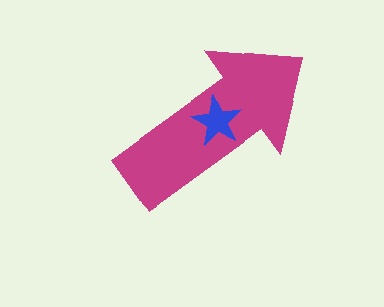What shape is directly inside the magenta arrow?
The blue star.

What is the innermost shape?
The blue star.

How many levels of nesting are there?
2.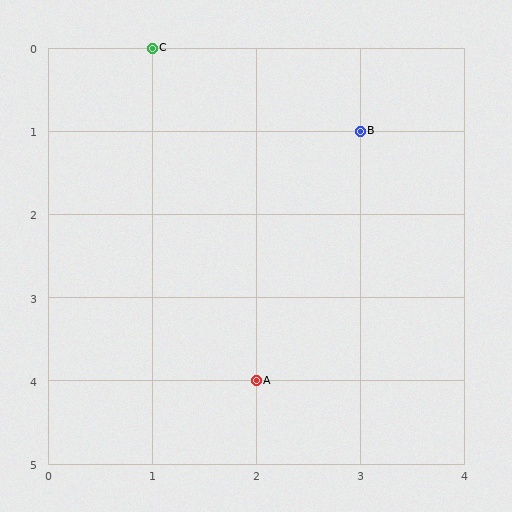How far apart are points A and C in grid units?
Points A and C are 1 column and 4 rows apart (about 4.1 grid units diagonally).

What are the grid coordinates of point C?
Point C is at grid coordinates (1, 0).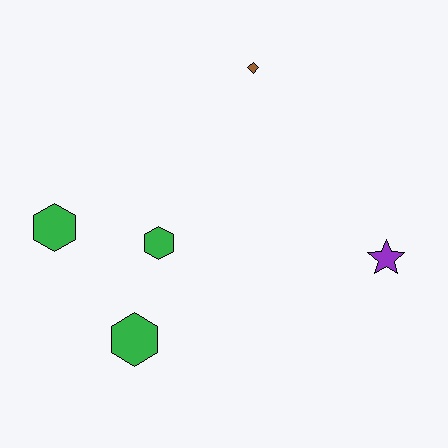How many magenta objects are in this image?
There are no magenta objects.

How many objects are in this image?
There are 5 objects.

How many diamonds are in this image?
There is 1 diamond.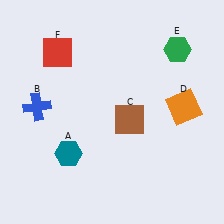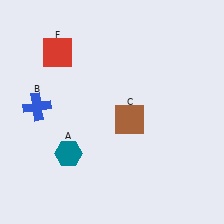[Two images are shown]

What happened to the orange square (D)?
The orange square (D) was removed in Image 2. It was in the top-right area of Image 1.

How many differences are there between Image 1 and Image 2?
There are 2 differences between the two images.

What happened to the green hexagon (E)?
The green hexagon (E) was removed in Image 2. It was in the top-right area of Image 1.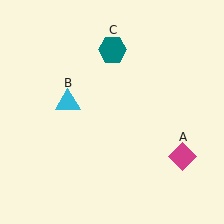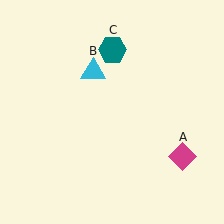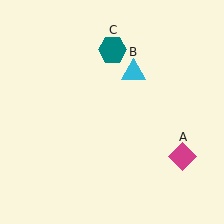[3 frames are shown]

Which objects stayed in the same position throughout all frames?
Magenta diamond (object A) and teal hexagon (object C) remained stationary.